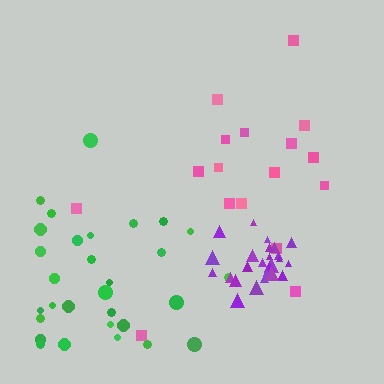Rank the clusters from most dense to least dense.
purple, green, pink.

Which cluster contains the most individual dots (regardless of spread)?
Green (31).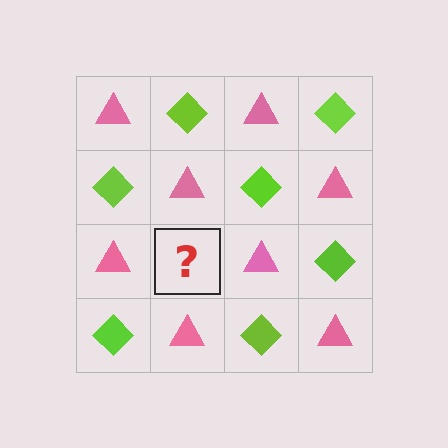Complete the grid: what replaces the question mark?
The question mark should be replaced with a lime diamond.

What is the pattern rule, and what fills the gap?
The rule is that it alternates pink triangle and lime diamond in a checkerboard pattern. The gap should be filled with a lime diamond.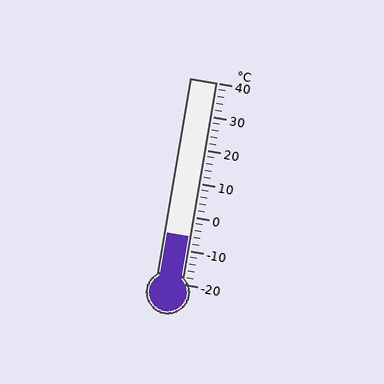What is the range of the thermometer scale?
The thermometer scale ranges from -20°C to 40°C.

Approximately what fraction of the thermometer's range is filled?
The thermometer is filled to approximately 25% of its range.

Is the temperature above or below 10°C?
The temperature is below 10°C.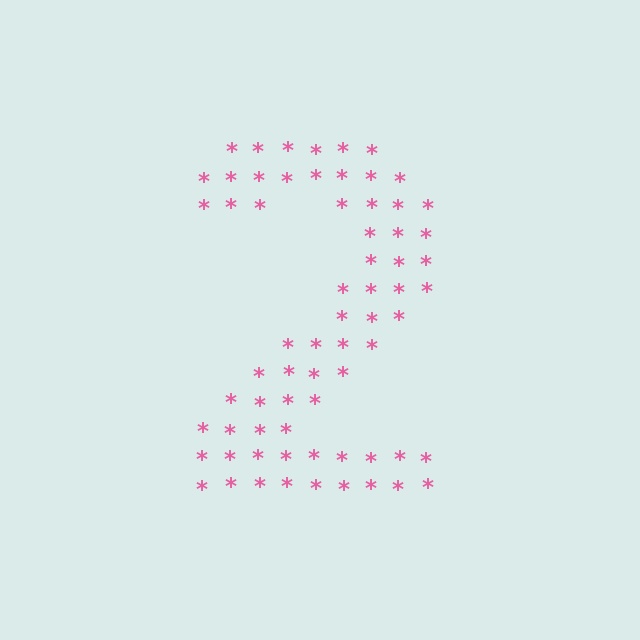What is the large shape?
The large shape is the digit 2.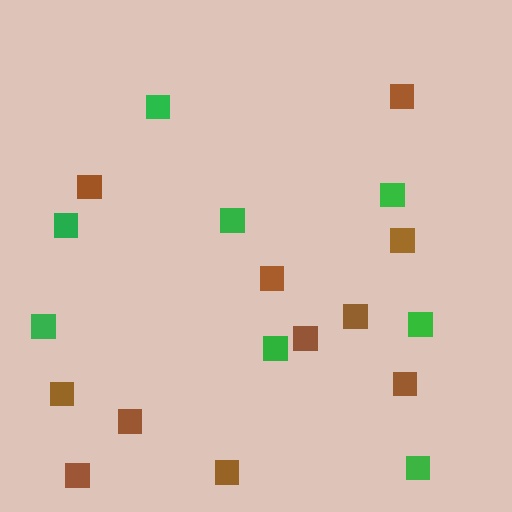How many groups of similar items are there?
There are 2 groups: one group of brown squares (11) and one group of green squares (8).